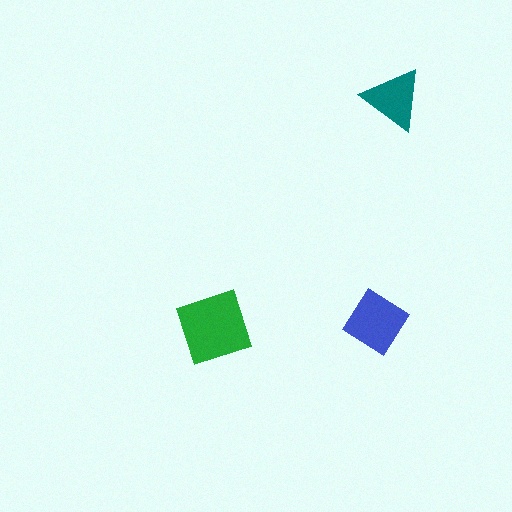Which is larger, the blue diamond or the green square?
The green square.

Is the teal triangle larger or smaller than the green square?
Smaller.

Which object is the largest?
The green square.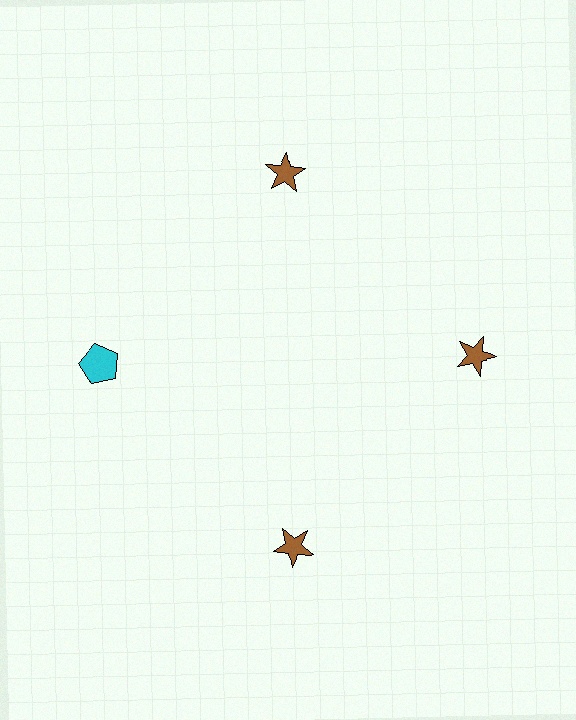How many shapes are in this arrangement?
There are 4 shapes arranged in a ring pattern.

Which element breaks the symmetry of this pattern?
The cyan pentagon at roughly the 9 o'clock position breaks the symmetry. All other shapes are brown stars.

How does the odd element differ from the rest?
It differs in both color (cyan instead of brown) and shape (pentagon instead of star).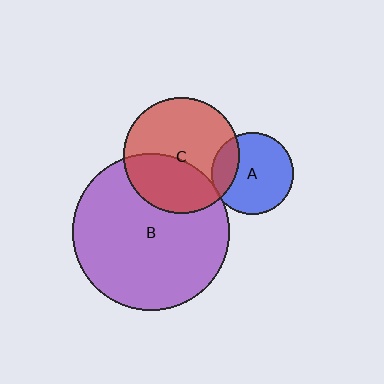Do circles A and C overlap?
Yes.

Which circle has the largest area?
Circle B (purple).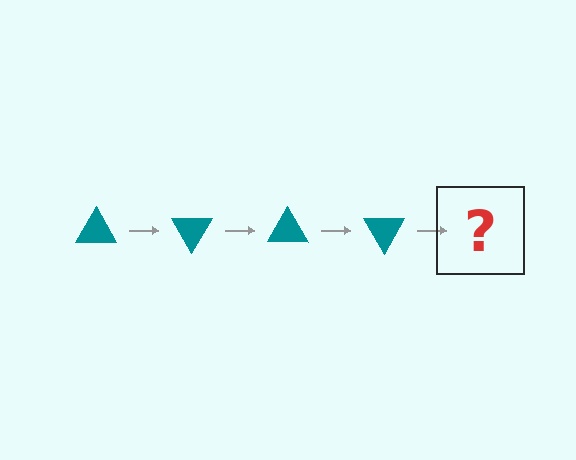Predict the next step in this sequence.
The next step is a teal triangle rotated 240 degrees.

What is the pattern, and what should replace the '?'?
The pattern is that the triangle rotates 60 degrees each step. The '?' should be a teal triangle rotated 240 degrees.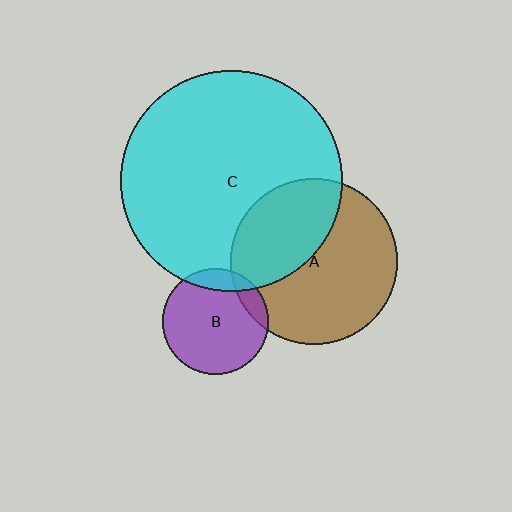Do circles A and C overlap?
Yes.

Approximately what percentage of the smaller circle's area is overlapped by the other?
Approximately 40%.